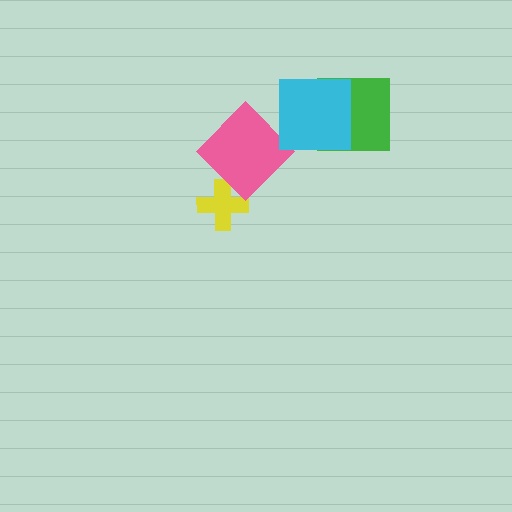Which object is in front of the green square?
The cyan square is in front of the green square.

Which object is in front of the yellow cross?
The pink diamond is in front of the yellow cross.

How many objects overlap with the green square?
1 object overlaps with the green square.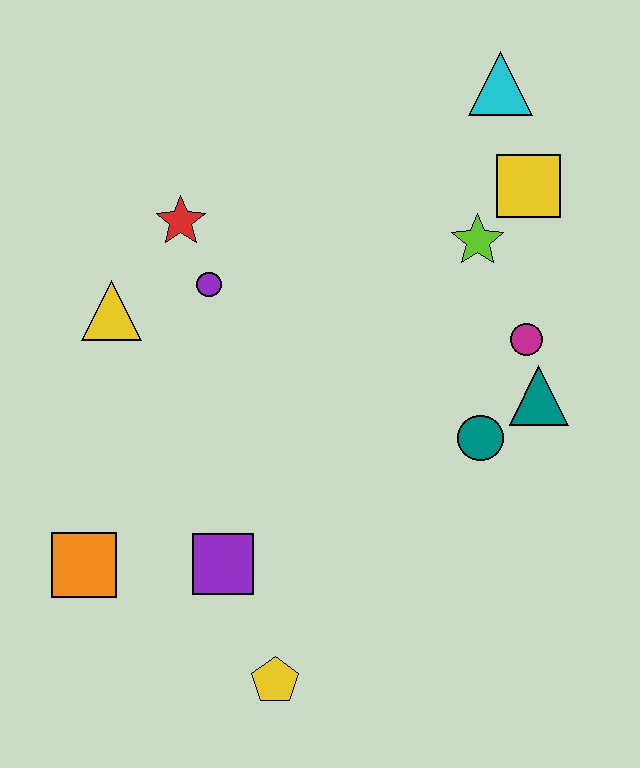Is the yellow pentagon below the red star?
Yes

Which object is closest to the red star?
The purple circle is closest to the red star.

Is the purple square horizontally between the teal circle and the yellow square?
No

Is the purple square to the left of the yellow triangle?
No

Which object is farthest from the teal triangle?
The orange square is farthest from the teal triangle.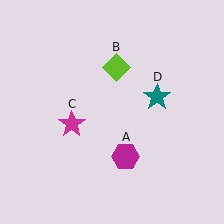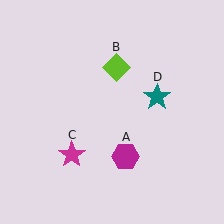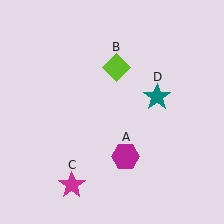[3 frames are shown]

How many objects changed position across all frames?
1 object changed position: magenta star (object C).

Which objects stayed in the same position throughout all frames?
Magenta hexagon (object A) and lime diamond (object B) and teal star (object D) remained stationary.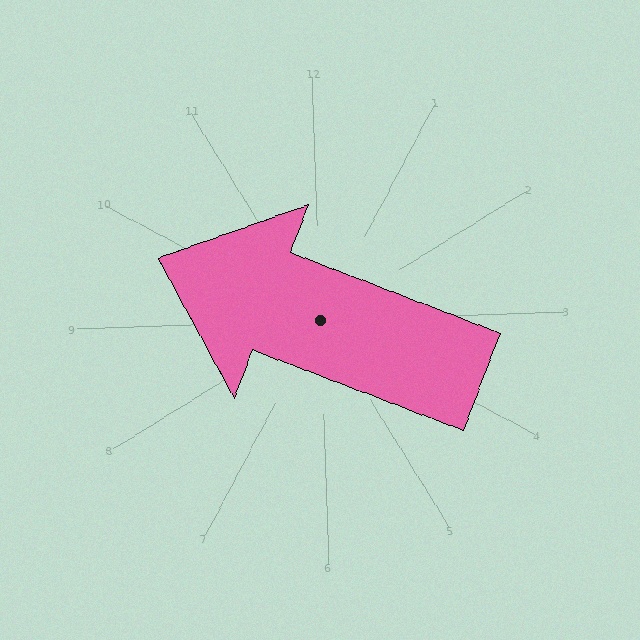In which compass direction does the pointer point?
Northwest.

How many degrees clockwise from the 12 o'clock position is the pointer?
Approximately 293 degrees.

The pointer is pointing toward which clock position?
Roughly 10 o'clock.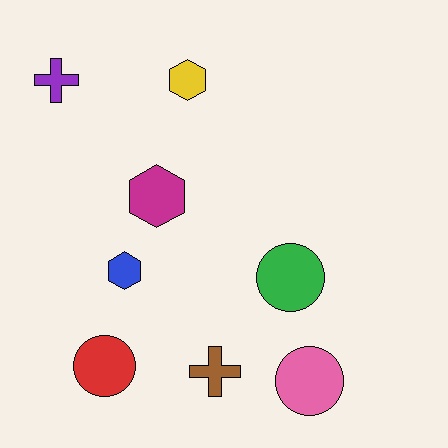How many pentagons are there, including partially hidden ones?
There are no pentagons.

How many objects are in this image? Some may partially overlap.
There are 8 objects.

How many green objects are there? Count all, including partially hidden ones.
There is 1 green object.